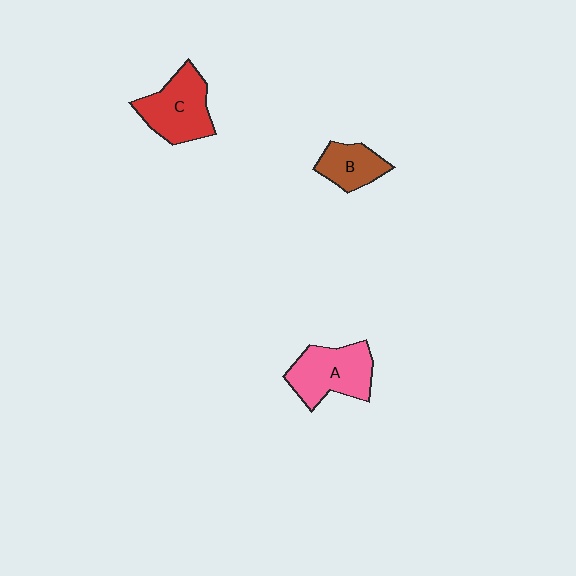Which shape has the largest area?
Shape A (pink).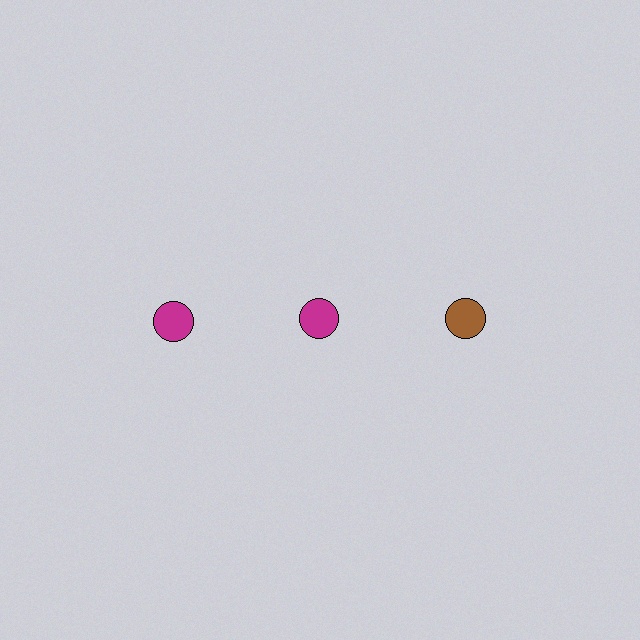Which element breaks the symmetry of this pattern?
The brown circle in the top row, center column breaks the symmetry. All other shapes are magenta circles.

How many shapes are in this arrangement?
There are 3 shapes arranged in a grid pattern.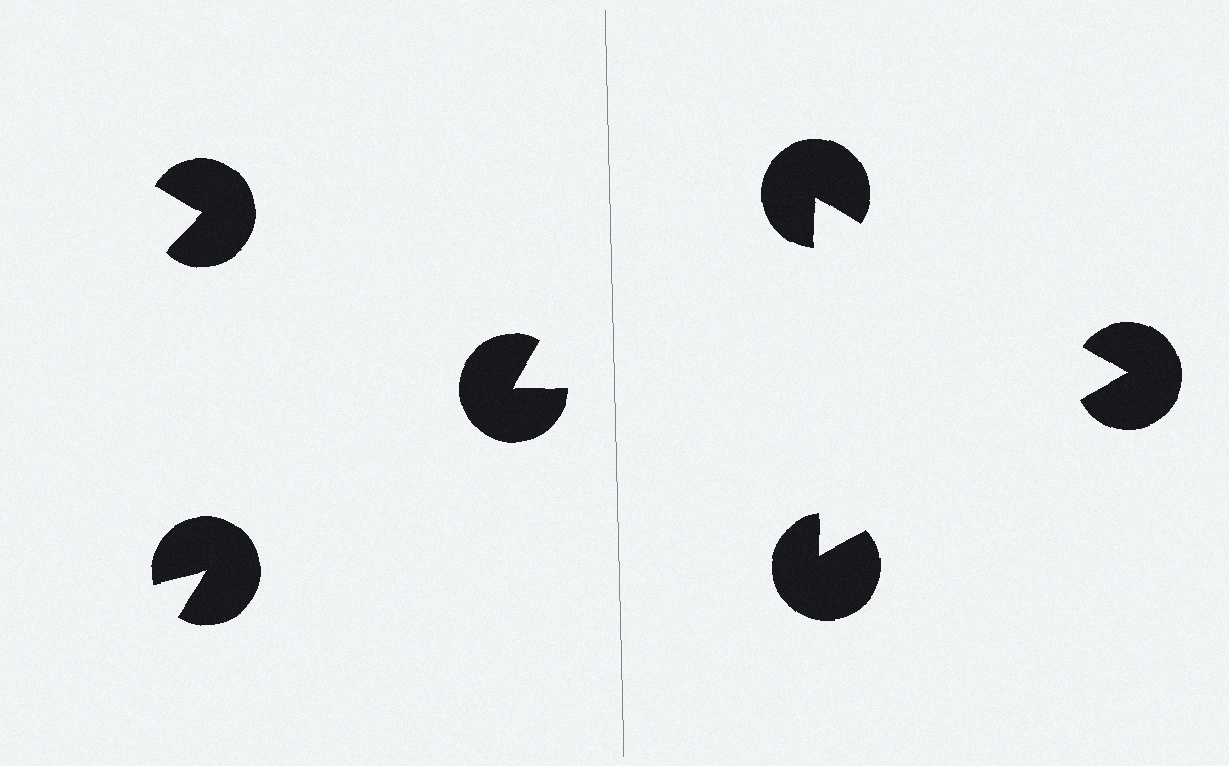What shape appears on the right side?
An illusory triangle.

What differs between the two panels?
The pac-man discs are positioned identically on both sides; only the wedge orientations differ. On the right they align to a triangle; on the left they are misaligned.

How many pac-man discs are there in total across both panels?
6 — 3 on each side.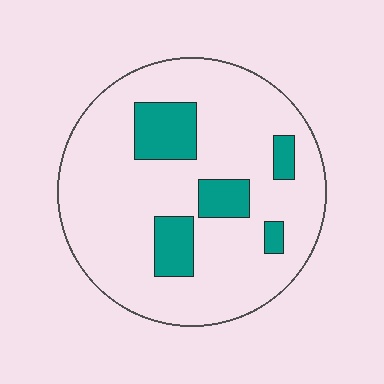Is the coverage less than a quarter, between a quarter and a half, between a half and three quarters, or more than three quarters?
Less than a quarter.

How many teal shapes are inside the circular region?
5.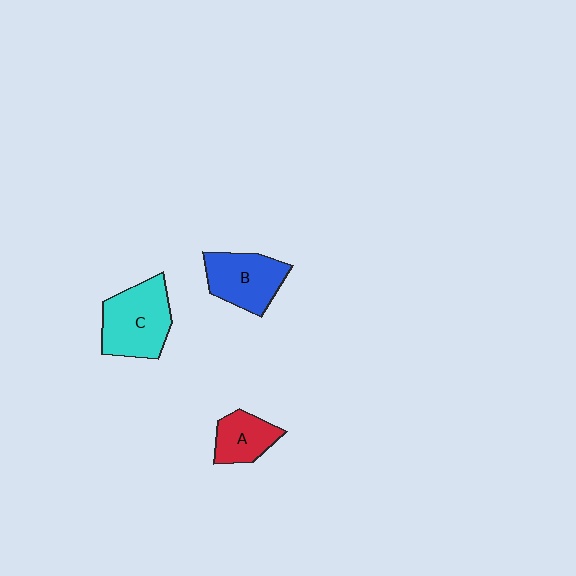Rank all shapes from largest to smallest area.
From largest to smallest: C (cyan), B (blue), A (red).